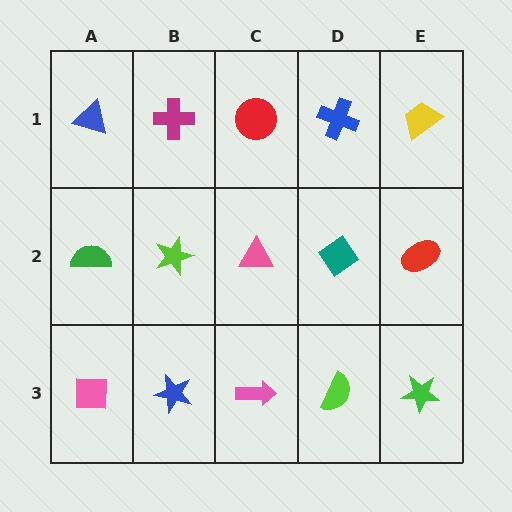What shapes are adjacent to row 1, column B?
A lime star (row 2, column B), a blue triangle (row 1, column A), a red circle (row 1, column C).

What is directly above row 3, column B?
A lime star.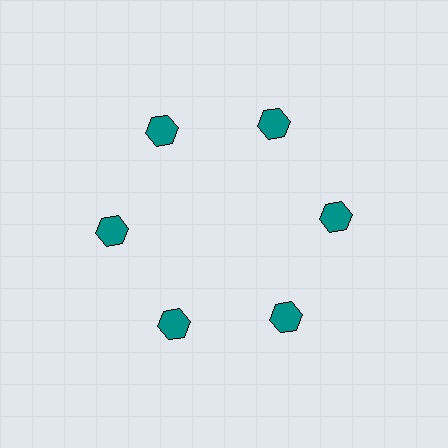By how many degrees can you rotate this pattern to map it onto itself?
The pattern maps onto itself every 60 degrees of rotation.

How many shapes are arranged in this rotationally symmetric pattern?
There are 6 shapes, arranged in 6 groups of 1.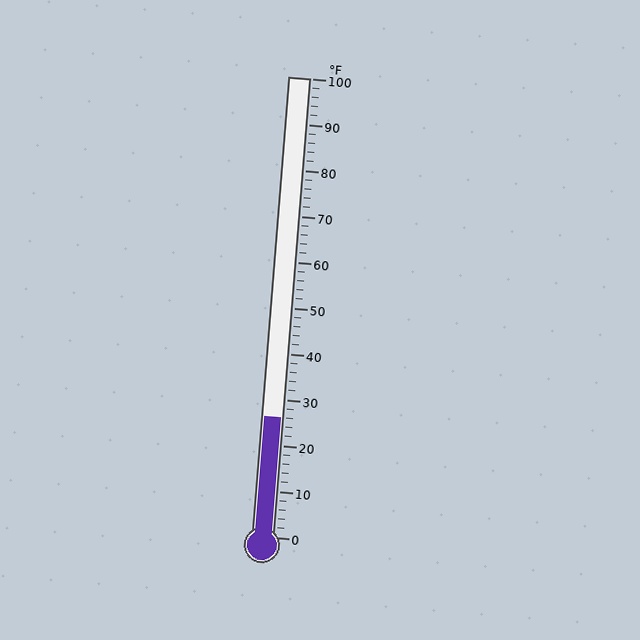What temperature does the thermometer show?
The thermometer shows approximately 26°F.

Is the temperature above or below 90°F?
The temperature is below 90°F.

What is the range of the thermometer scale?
The thermometer scale ranges from 0°F to 100°F.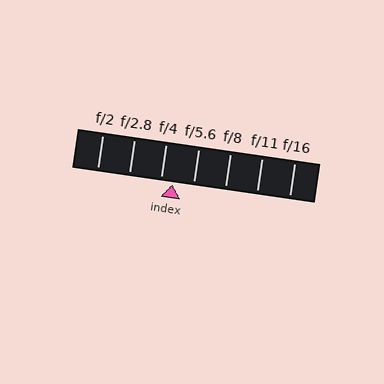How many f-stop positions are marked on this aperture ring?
There are 7 f-stop positions marked.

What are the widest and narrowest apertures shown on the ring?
The widest aperture shown is f/2 and the narrowest is f/16.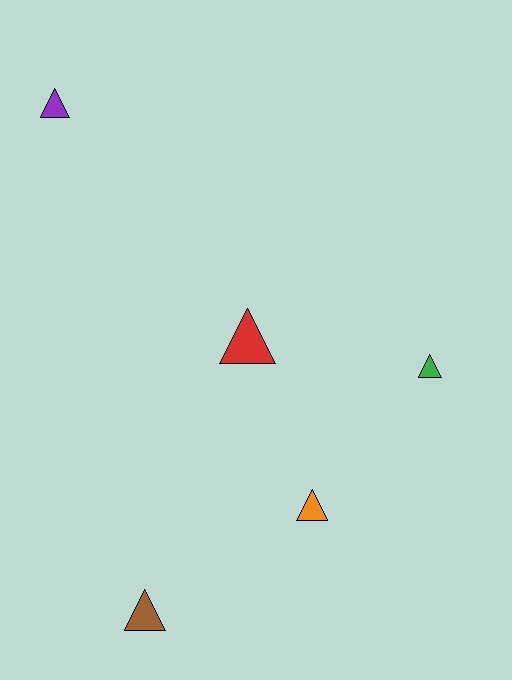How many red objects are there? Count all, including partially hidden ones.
There is 1 red object.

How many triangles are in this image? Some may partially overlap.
There are 5 triangles.